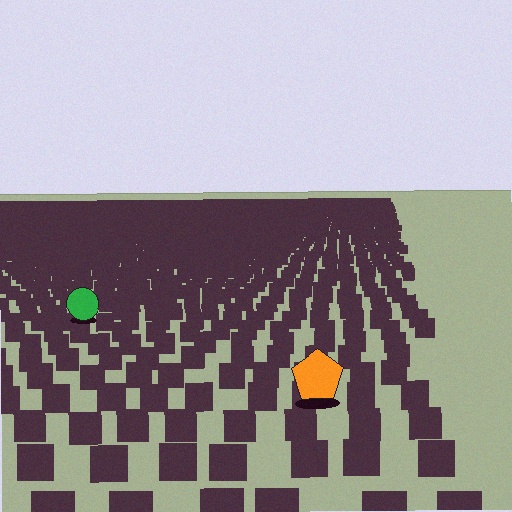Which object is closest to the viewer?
The orange pentagon is closest. The texture marks near it are larger and more spread out.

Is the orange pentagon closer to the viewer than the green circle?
Yes. The orange pentagon is closer — you can tell from the texture gradient: the ground texture is coarser near it.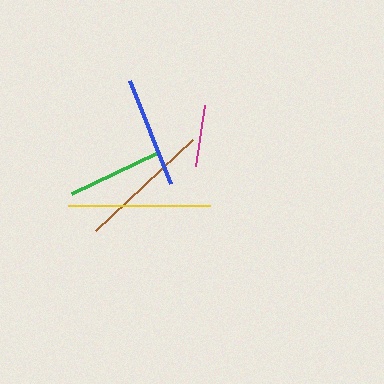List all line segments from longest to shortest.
From longest to shortest: yellow, brown, blue, green, magenta.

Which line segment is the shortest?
The magenta line is the shortest at approximately 62 pixels.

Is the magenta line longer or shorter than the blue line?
The blue line is longer than the magenta line.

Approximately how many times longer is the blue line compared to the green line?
The blue line is approximately 1.2 times the length of the green line.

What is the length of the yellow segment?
The yellow segment is approximately 142 pixels long.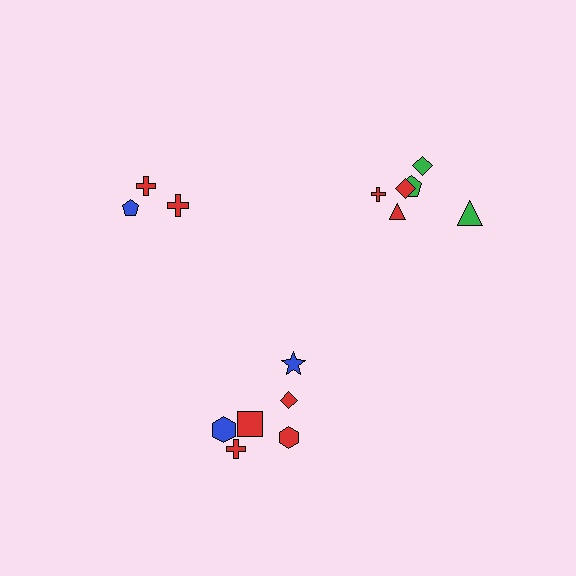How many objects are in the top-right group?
There are 6 objects.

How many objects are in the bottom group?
There are 6 objects.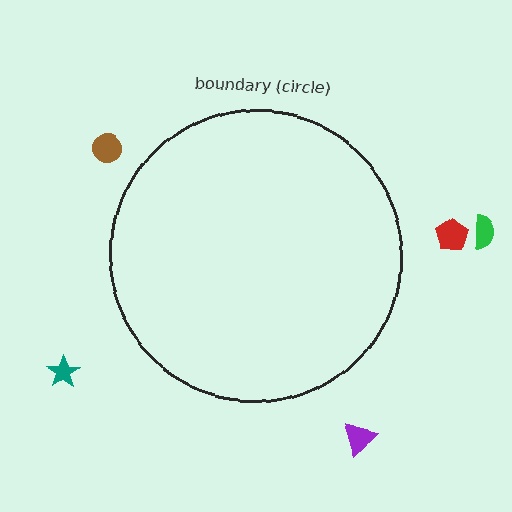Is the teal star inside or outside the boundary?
Outside.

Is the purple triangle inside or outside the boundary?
Outside.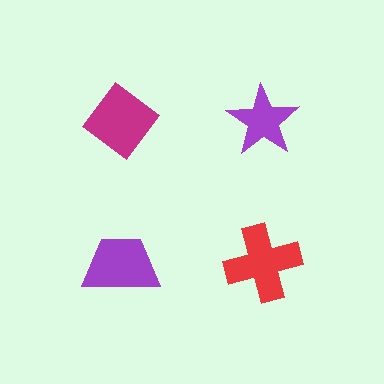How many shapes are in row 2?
2 shapes.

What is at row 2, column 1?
A purple trapezoid.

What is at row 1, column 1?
A magenta diamond.